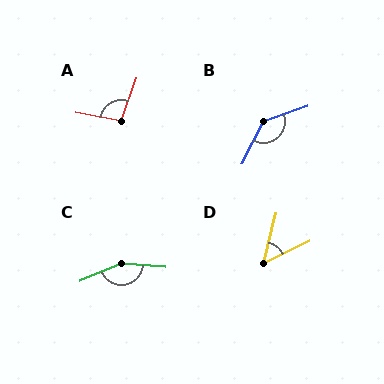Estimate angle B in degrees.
Approximately 137 degrees.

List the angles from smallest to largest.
D (51°), A (98°), B (137°), C (152°).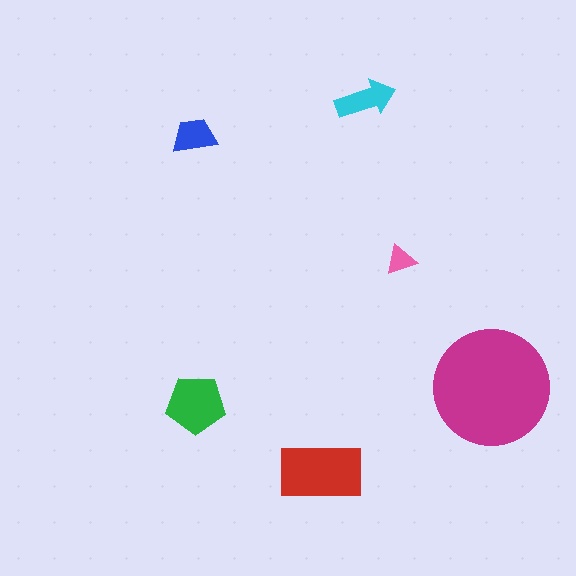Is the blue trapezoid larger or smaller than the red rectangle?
Smaller.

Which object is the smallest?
The pink triangle.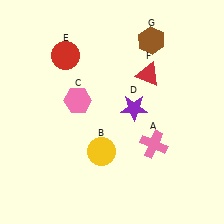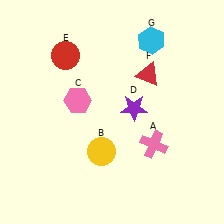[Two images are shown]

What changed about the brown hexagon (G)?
In Image 1, G is brown. In Image 2, it changed to cyan.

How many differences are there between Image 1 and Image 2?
There is 1 difference between the two images.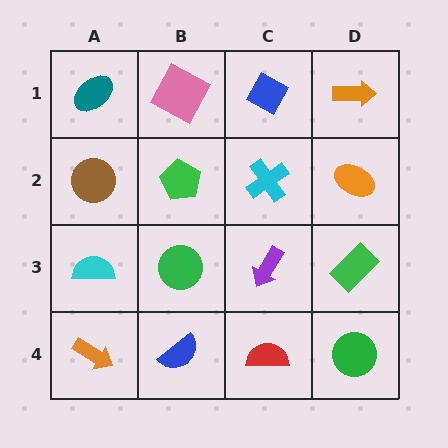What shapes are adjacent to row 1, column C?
A cyan cross (row 2, column C), a pink square (row 1, column B), an orange arrow (row 1, column D).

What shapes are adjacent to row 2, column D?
An orange arrow (row 1, column D), a green rectangle (row 3, column D), a cyan cross (row 2, column C).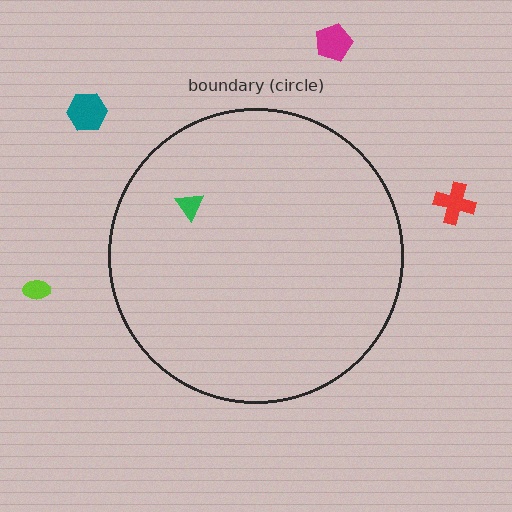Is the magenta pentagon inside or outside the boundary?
Outside.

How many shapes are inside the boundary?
1 inside, 4 outside.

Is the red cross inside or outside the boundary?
Outside.